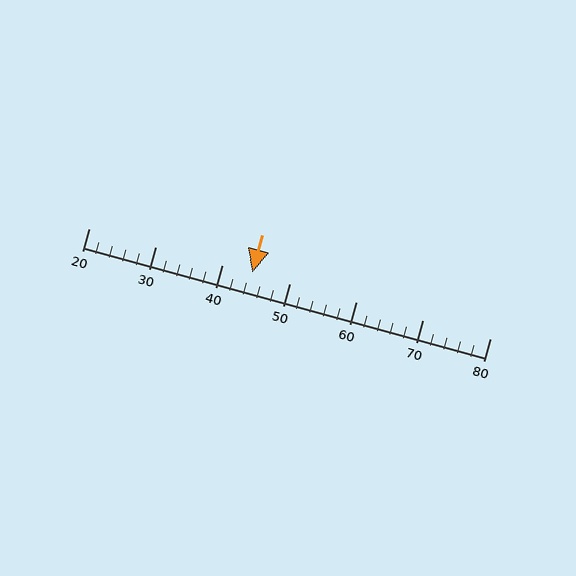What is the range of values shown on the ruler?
The ruler shows values from 20 to 80.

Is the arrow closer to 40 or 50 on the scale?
The arrow is closer to 40.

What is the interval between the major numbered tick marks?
The major tick marks are spaced 10 units apart.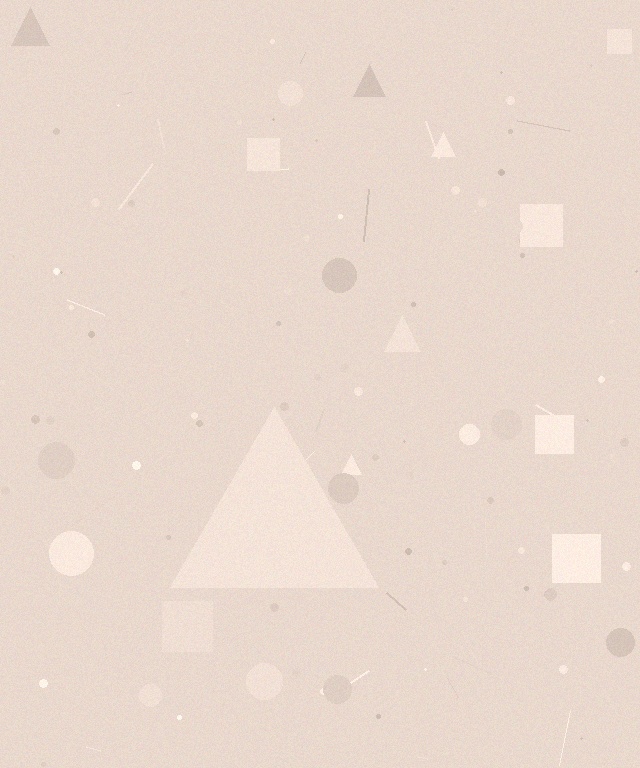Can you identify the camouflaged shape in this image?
The camouflaged shape is a triangle.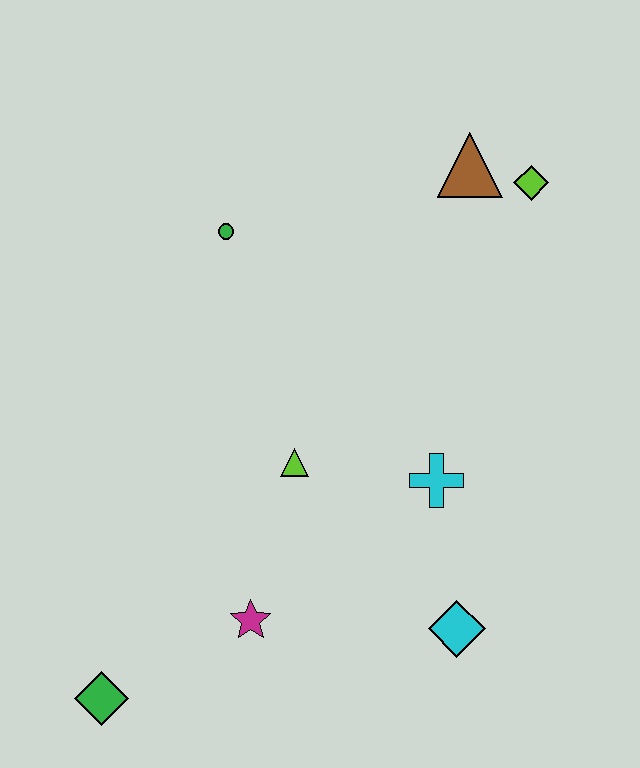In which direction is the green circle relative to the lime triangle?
The green circle is above the lime triangle.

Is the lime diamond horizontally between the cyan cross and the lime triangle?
No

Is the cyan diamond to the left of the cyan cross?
No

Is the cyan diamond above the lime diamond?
No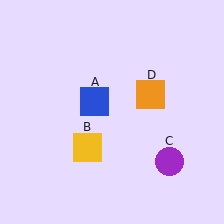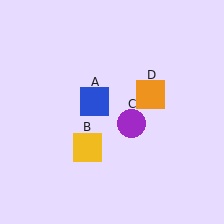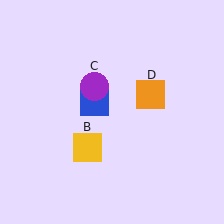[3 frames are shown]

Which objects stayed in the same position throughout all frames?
Blue square (object A) and yellow square (object B) and orange square (object D) remained stationary.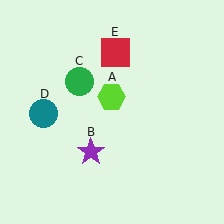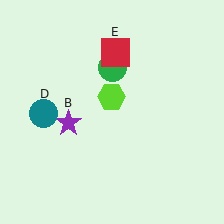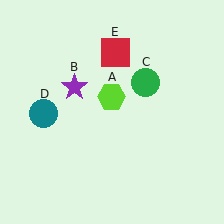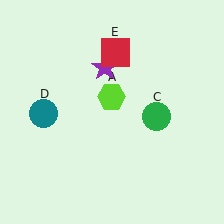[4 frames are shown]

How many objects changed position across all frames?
2 objects changed position: purple star (object B), green circle (object C).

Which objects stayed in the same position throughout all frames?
Lime hexagon (object A) and teal circle (object D) and red square (object E) remained stationary.